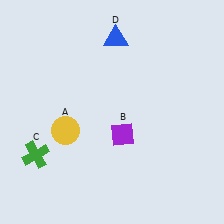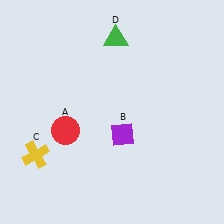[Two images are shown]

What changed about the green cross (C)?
In Image 1, C is green. In Image 2, it changed to yellow.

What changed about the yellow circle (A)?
In Image 1, A is yellow. In Image 2, it changed to red.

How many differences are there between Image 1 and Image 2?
There are 3 differences between the two images.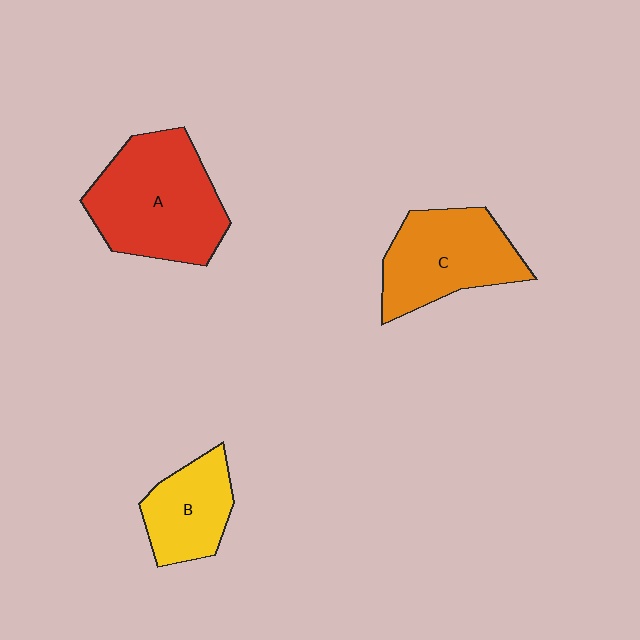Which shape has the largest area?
Shape A (red).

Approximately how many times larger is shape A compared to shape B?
Approximately 1.8 times.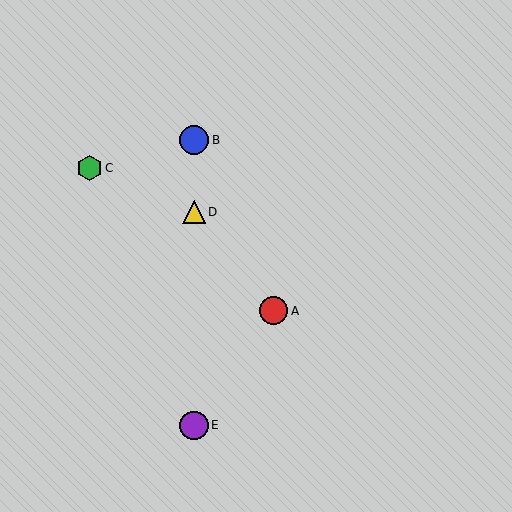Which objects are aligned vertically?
Objects B, D, E are aligned vertically.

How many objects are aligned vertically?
3 objects (B, D, E) are aligned vertically.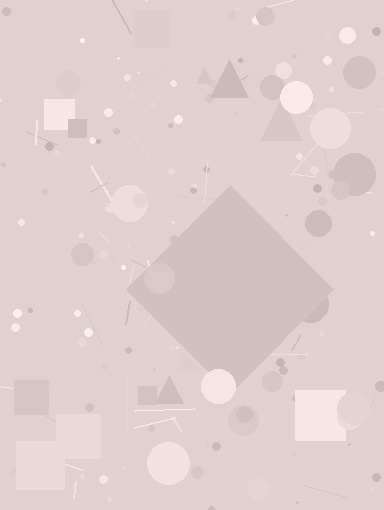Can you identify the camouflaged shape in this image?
The camouflaged shape is a diamond.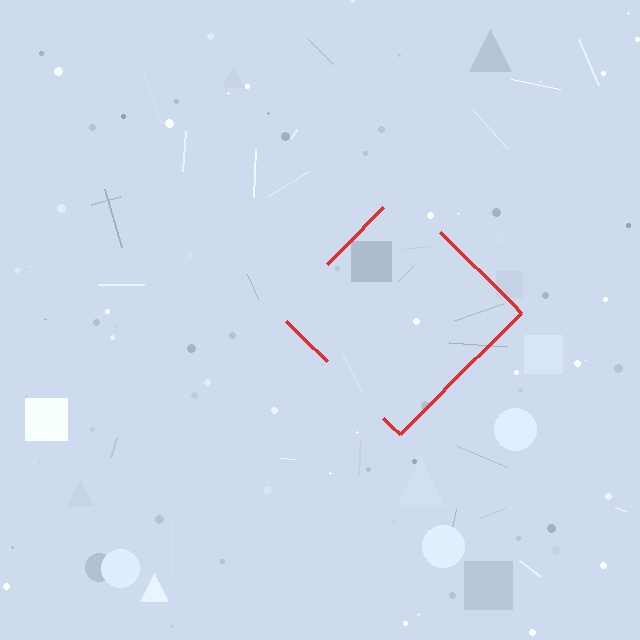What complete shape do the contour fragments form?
The contour fragments form a diamond.